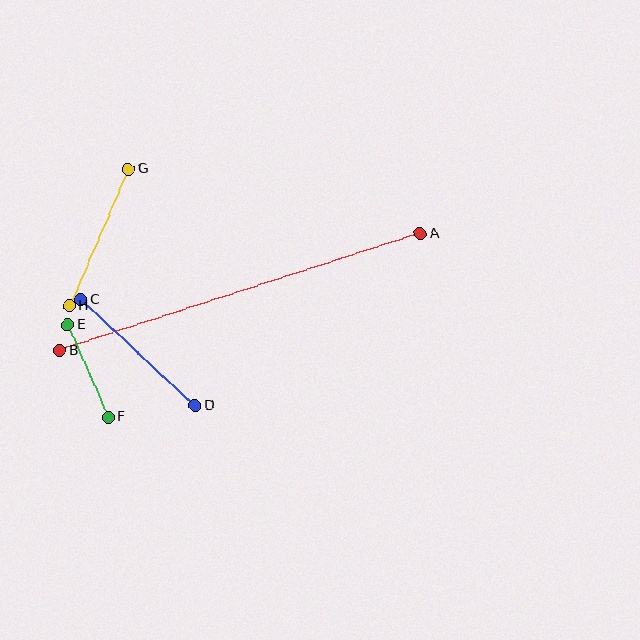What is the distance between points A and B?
The distance is approximately 379 pixels.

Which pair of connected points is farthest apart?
Points A and B are farthest apart.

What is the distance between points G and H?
The distance is approximately 149 pixels.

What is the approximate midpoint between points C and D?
The midpoint is at approximately (138, 353) pixels.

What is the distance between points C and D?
The distance is approximately 156 pixels.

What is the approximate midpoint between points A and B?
The midpoint is at approximately (240, 292) pixels.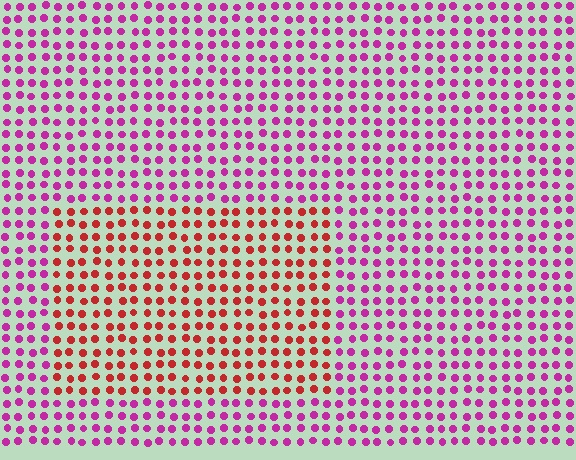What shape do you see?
I see a rectangle.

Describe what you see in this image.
The image is filled with small magenta elements in a uniform arrangement. A rectangle-shaped region is visible where the elements are tinted to a slightly different hue, forming a subtle color boundary.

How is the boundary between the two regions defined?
The boundary is defined purely by a slight shift in hue (about 47 degrees). Spacing, size, and orientation are identical on both sides.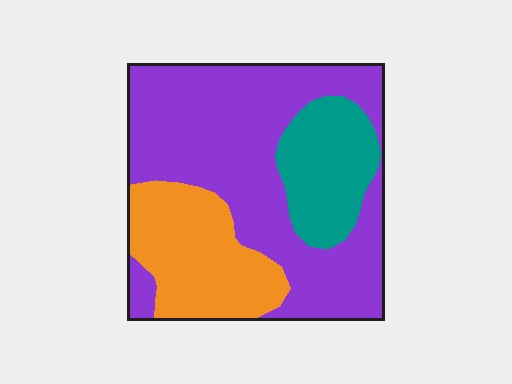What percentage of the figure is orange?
Orange covers 24% of the figure.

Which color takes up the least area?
Teal, at roughly 15%.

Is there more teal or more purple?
Purple.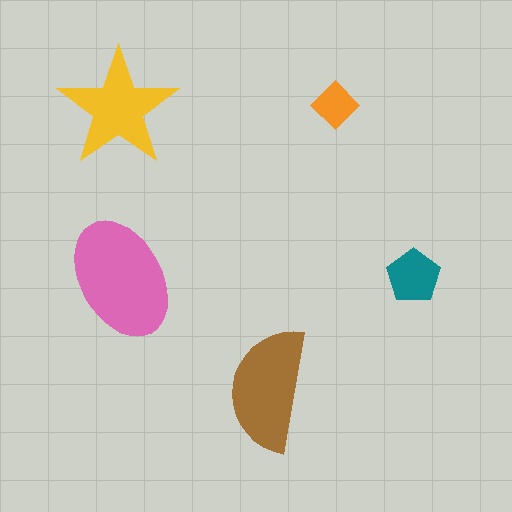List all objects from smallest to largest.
The orange diamond, the teal pentagon, the yellow star, the brown semicircle, the pink ellipse.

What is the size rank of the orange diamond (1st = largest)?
5th.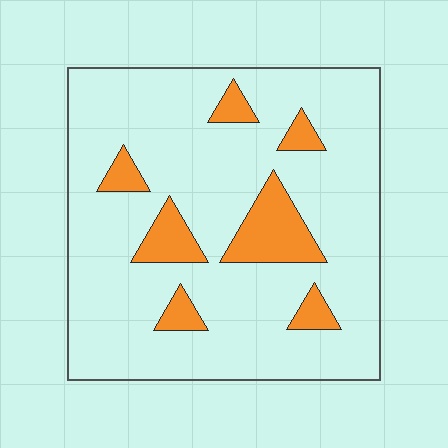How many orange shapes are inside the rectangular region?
7.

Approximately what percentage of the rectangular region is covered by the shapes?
Approximately 15%.